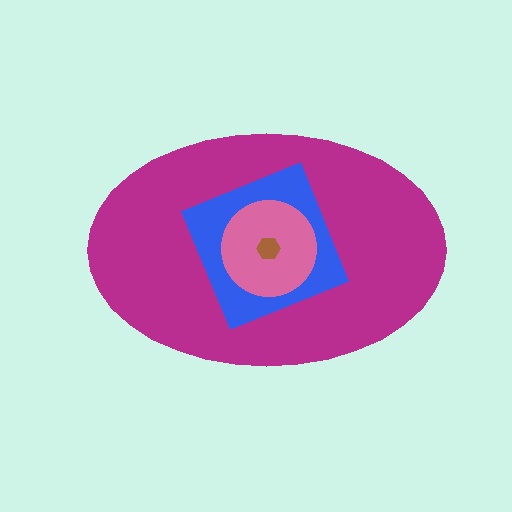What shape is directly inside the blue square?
The pink circle.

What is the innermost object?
The brown hexagon.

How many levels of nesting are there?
4.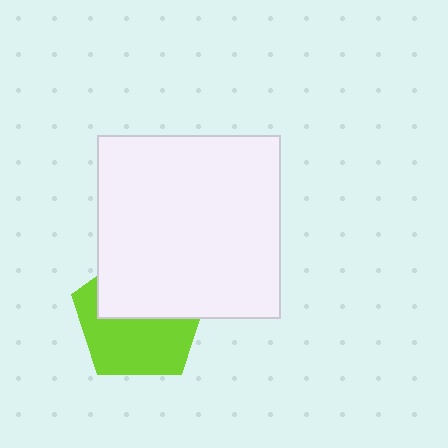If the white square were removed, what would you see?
You would see the complete lime pentagon.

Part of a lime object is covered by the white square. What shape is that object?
It is a pentagon.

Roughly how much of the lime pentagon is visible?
About half of it is visible (roughly 53%).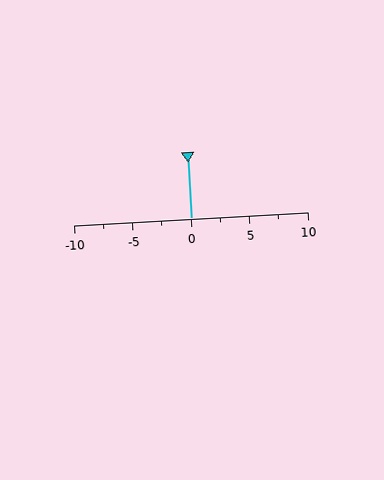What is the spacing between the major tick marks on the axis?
The major ticks are spaced 5 apart.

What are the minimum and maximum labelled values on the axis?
The axis runs from -10 to 10.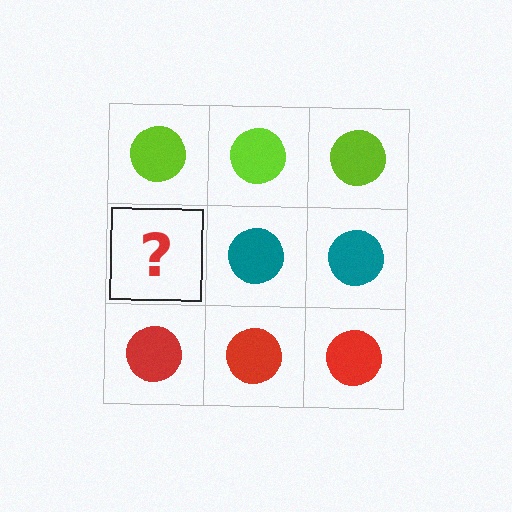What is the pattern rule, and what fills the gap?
The rule is that each row has a consistent color. The gap should be filled with a teal circle.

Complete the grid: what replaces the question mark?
The question mark should be replaced with a teal circle.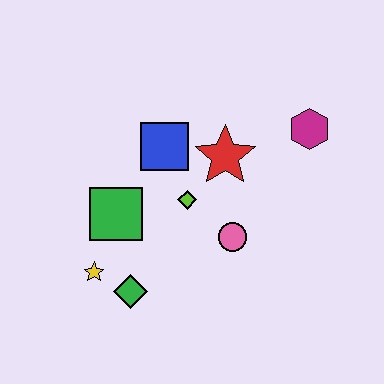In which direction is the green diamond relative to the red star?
The green diamond is below the red star.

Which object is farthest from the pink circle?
The yellow star is farthest from the pink circle.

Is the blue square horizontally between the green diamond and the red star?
Yes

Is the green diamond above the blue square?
No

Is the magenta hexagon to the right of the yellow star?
Yes